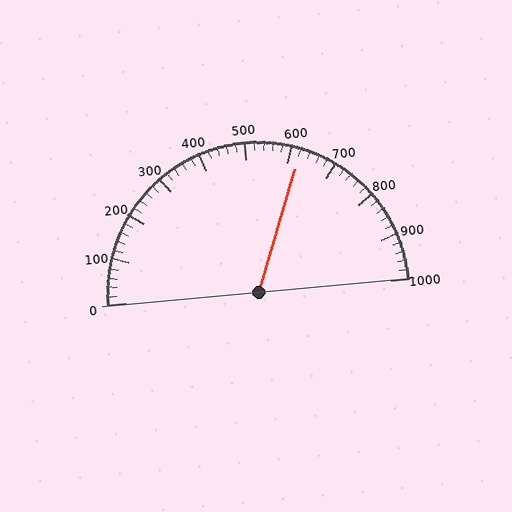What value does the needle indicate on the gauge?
The needle indicates approximately 620.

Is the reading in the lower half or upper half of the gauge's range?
The reading is in the upper half of the range (0 to 1000).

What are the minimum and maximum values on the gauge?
The gauge ranges from 0 to 1000.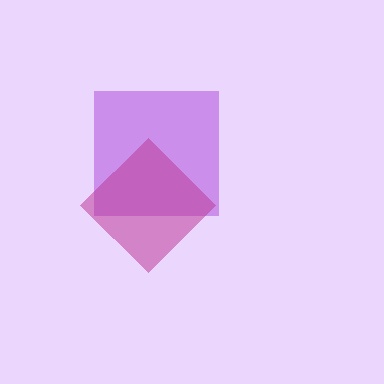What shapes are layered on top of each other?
The layered shapes are: a purple square, a magenta diamond.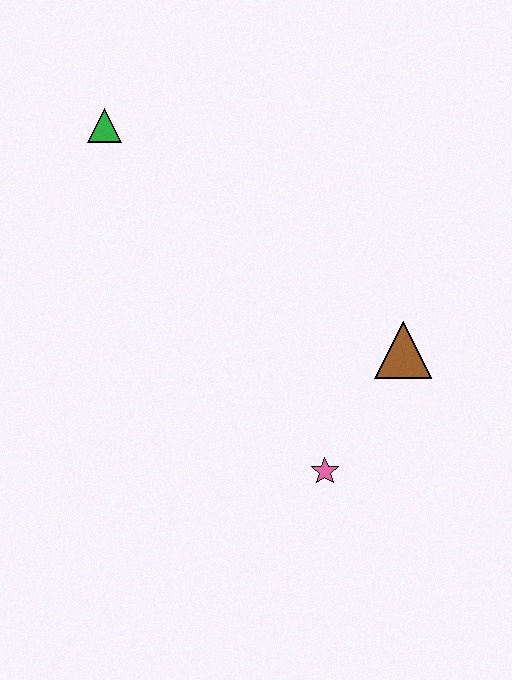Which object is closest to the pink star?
The brown triangle is closest to the pink star.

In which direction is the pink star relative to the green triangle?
The pink star is below the green triangle.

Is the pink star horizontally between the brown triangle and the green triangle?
Yes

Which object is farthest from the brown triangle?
The green triangle is farthest from the brown triangle.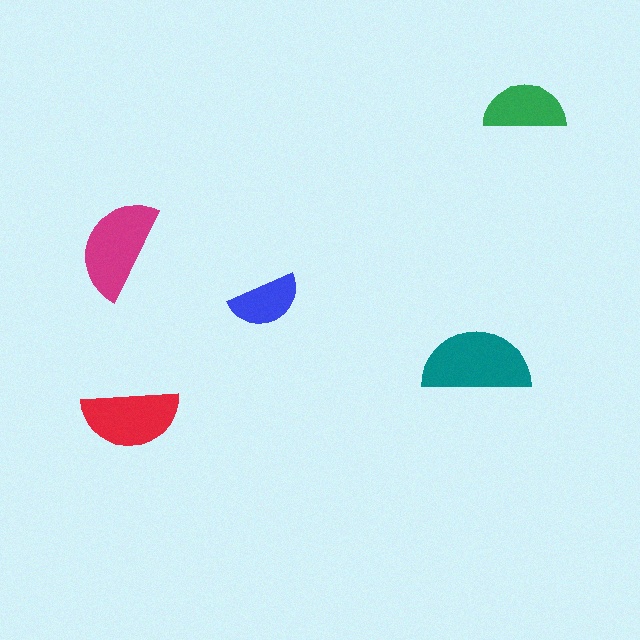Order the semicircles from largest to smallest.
the teal one, the magenta one, the red one, the green one, the blue one.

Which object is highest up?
The green semicircle is topmost.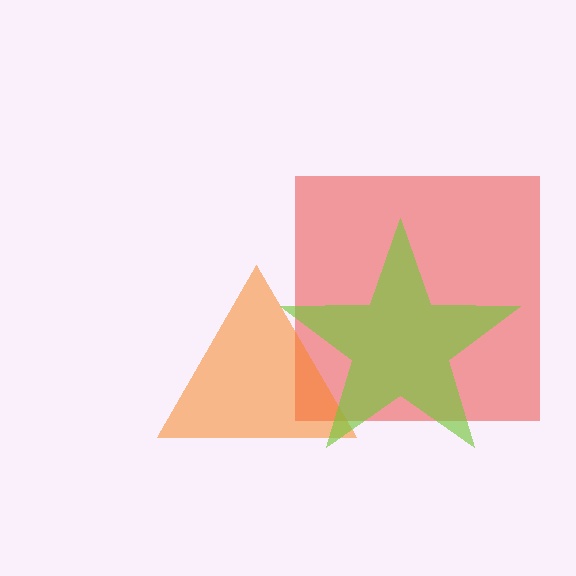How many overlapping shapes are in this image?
There are 3 overlapping shapes in the image.